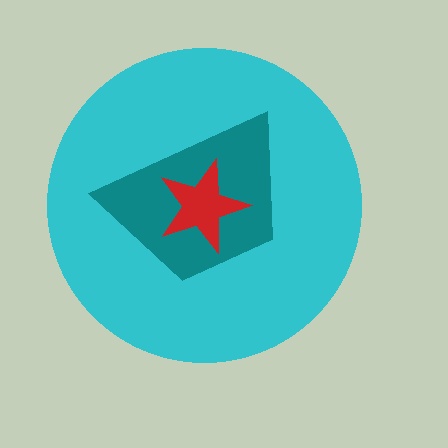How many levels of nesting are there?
3.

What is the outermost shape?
The cyan circle.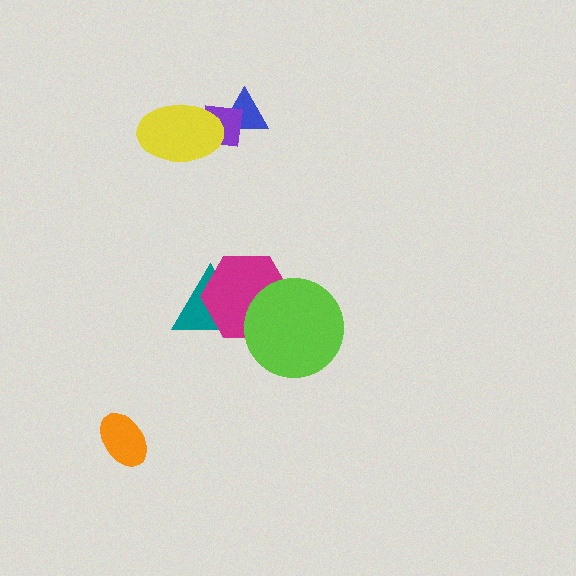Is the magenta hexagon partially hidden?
Yes, it is partially covered by another shape.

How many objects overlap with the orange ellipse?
0 objects overlap with the orange ellipse.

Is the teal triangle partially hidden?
Yes, it is partially covered by another shape.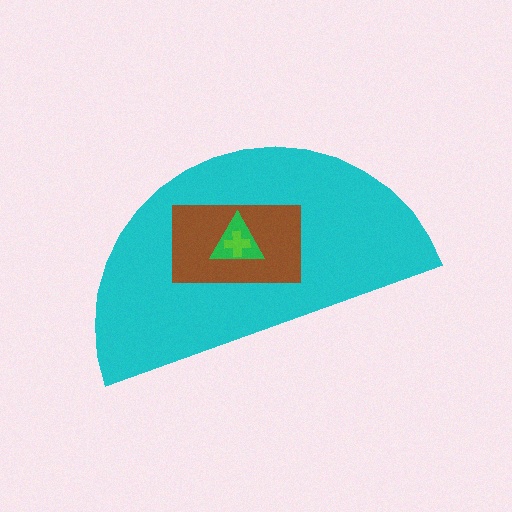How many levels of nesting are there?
4.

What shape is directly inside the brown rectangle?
The green triangle.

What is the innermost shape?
The lime cross.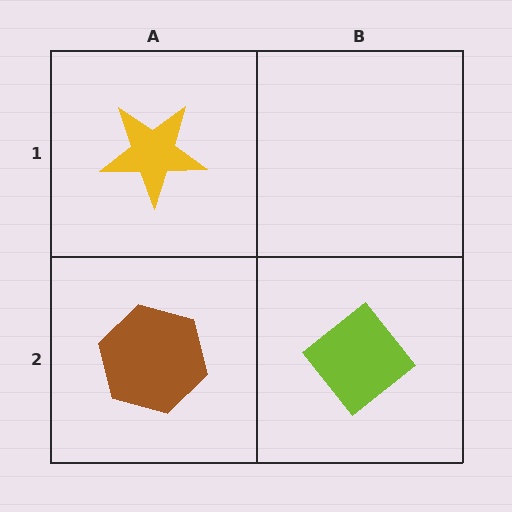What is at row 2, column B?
A lime diamond.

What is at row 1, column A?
A yellow star.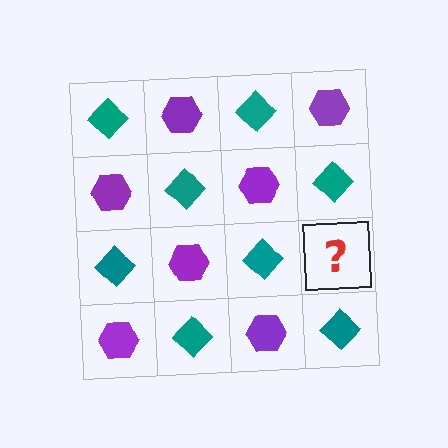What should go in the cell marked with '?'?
The missing cell should contain a purple hexagon.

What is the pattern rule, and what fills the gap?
The rule is that it alternates teal diamond and purple hexagon in a checkerboard pattern. The gap should be filled with a purple hexagon.